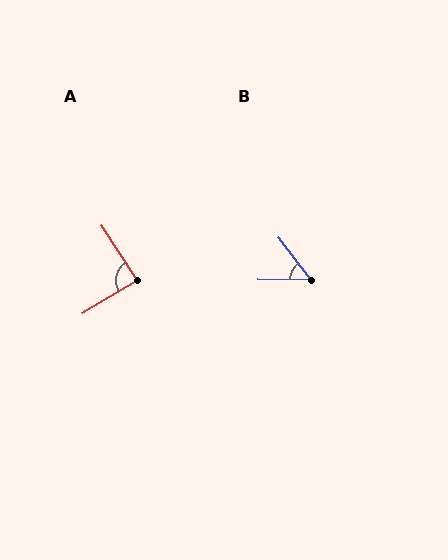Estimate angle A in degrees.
Approximately 88 degrees.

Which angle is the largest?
A, at approximately 88 degrees.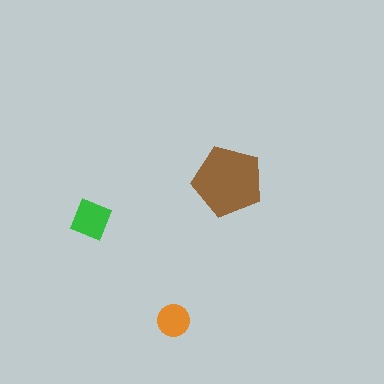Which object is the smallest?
The orange circle.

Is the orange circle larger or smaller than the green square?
Smaller.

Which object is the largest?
The brown pentagon.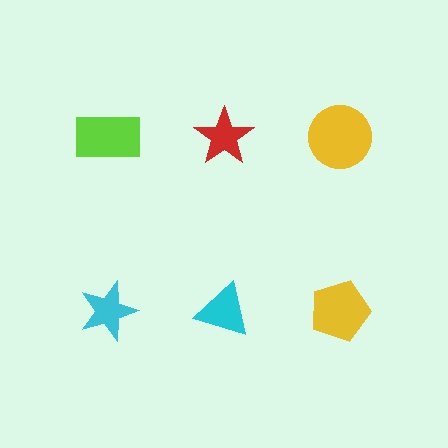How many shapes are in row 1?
3 shapes.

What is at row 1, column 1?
A lime rectangle.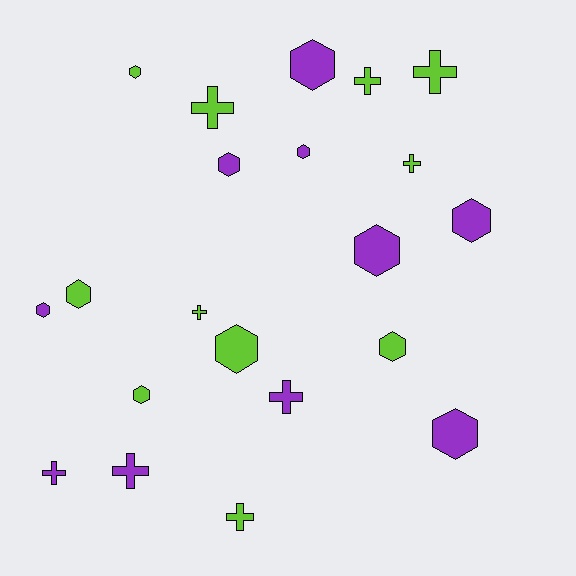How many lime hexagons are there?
There are 5 lime hexagons.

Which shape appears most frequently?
Hexagon, with 12 objects.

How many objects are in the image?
There are 21 objects.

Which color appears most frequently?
Lime, with 11 objects.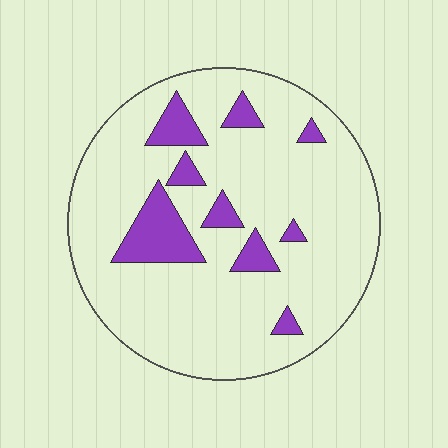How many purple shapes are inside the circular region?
9.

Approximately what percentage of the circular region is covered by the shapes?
Approximately 15%.